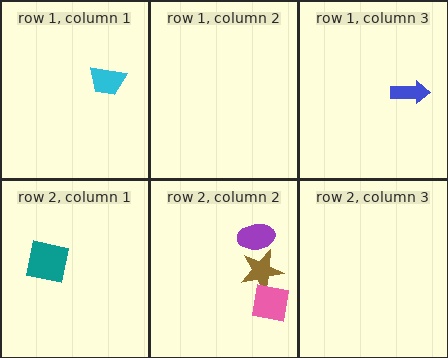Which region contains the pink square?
The row 2, column 2 region.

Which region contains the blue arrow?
The row 1, column 3 region.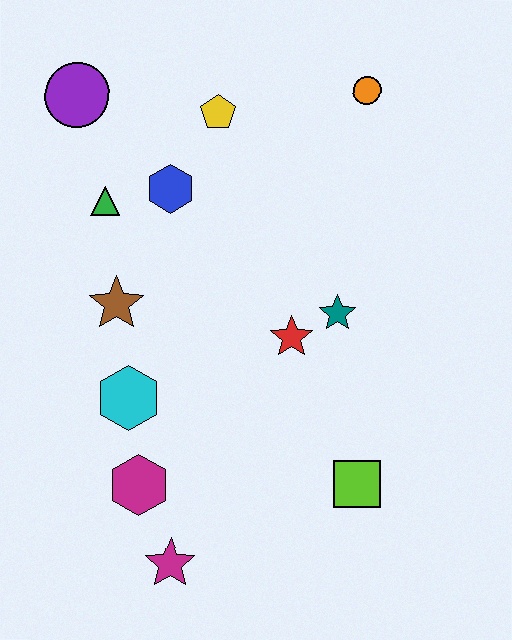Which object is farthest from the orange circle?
The magenta star is farthest from the orange circle.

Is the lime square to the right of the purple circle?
Yes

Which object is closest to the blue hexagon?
The green triangle is closest to the blue hexagon.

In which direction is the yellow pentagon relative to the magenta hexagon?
The yellow pentagon is above the magenta hexagon.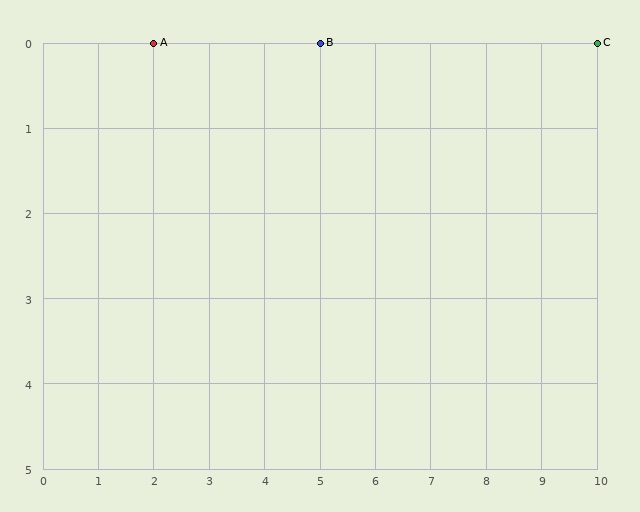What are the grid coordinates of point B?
Point B is at grid coordinates (5, 0).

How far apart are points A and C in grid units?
Points A and C are 8 columns apart.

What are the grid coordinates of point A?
Point A is at grid coordinates (2, 0).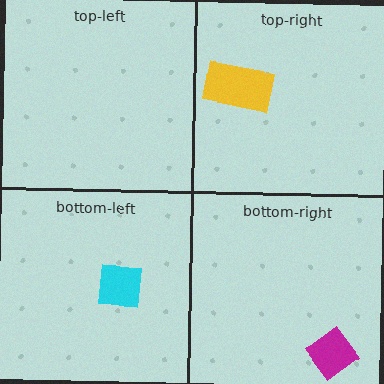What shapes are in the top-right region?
The yellow rectangle.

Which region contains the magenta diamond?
The bottom-right region.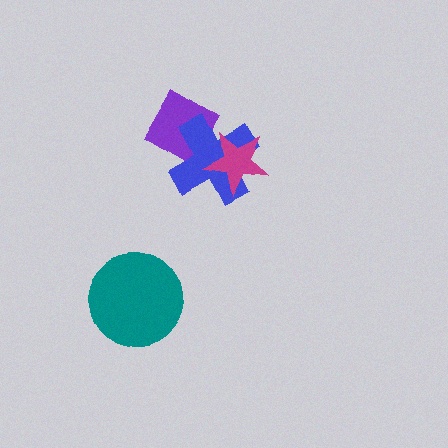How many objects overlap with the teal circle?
0 objects overlap with the teal circle.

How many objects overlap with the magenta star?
1 object overlaps with the magenta star.